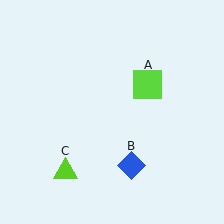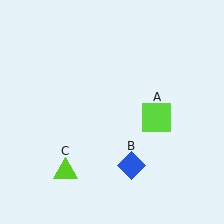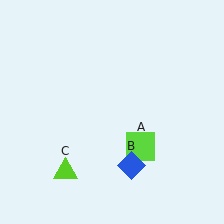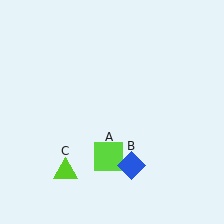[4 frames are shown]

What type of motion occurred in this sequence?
The lime square (object A) rotated clockwise around the center of the scene.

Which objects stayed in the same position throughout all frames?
Blue diamond (object B) and lime triangle (object C) remained stationary.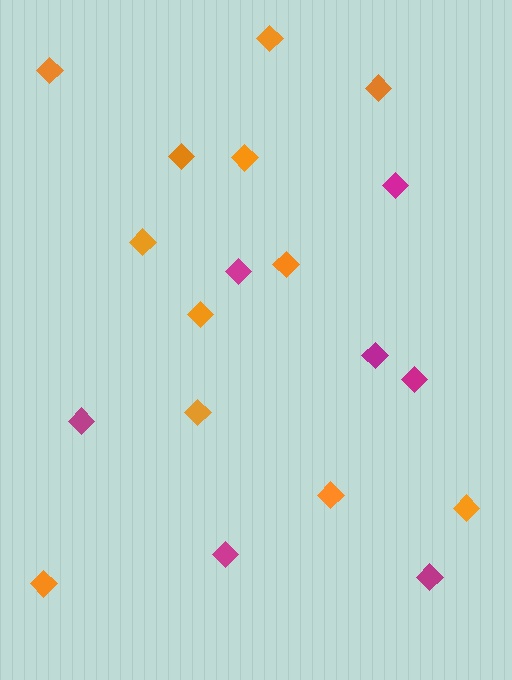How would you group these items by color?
There are 2 groups: one group of orange diamonds (12) and one group of magenta diamonds (7).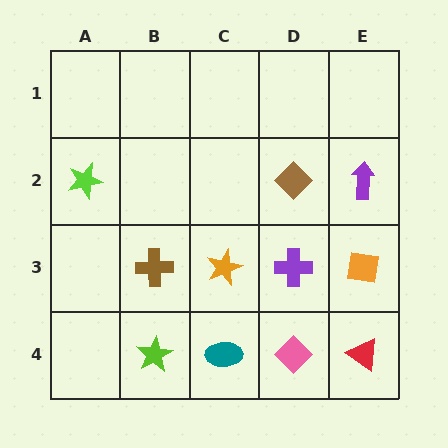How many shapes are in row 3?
4 shapes.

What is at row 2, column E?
A purple arrow.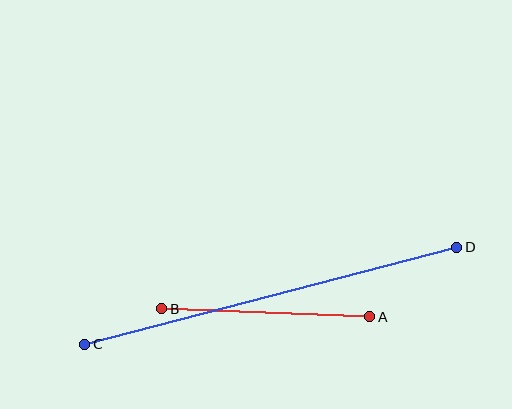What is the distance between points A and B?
The distance is approximately 209 pixels.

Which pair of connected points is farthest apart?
Points C and D are farthest apart.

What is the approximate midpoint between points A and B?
The midpoint is at approximately (266, 313) pixels.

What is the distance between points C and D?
The distance is approximately 384 pixels.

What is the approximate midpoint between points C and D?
The midpoint is at approximately (271, 296) pixels.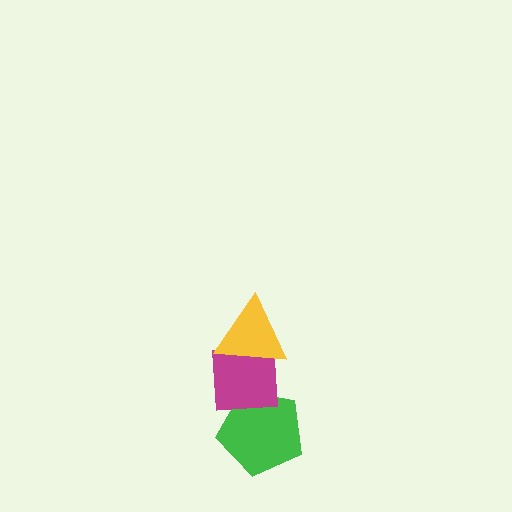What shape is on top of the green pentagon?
The magenta square is on top of the green pentagon.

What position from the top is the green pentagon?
The green pentagon is 3rd from the top.